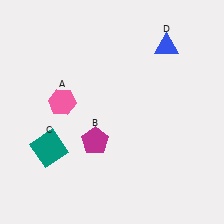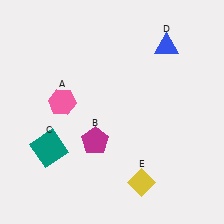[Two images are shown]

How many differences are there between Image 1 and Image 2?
There is 1 difference between the two images.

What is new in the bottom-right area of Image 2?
A yellow diamond (E) was added in the bottom-right area of Image 2.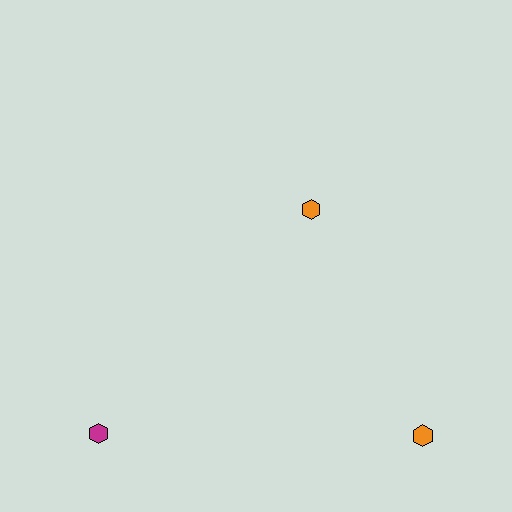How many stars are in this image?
There are no stars.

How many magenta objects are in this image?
There is 1 magenta object.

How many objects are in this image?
There are 3 objects.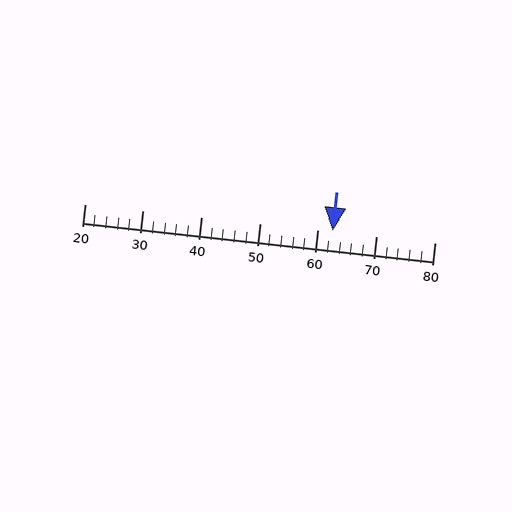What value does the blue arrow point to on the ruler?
The blue arrow points to approximately 63.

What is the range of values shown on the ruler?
The ruler shows values from 20 to 80.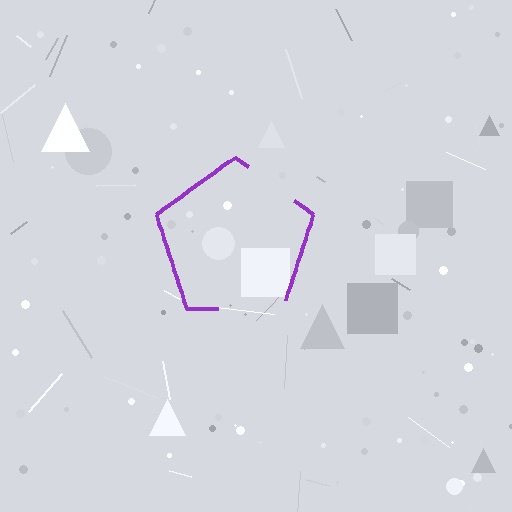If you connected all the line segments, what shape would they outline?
They would outline a pentagon.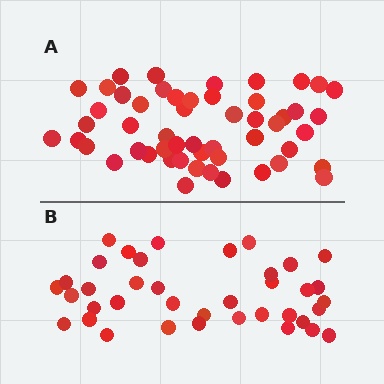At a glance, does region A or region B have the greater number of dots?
Region A (the top region) has more dots.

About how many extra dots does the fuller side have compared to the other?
Region A has approximately 15 more dots than region B.